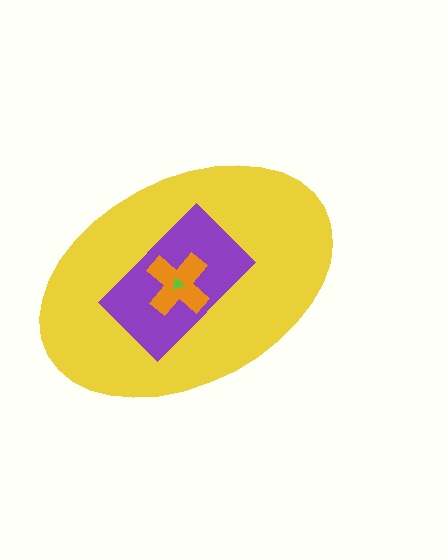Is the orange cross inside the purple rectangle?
Yes.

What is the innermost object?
The lime triangle.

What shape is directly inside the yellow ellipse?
The purple rectangle.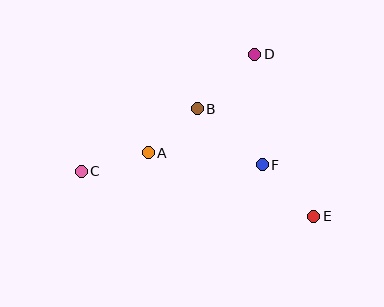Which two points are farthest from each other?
Points C and E are farthest from each other.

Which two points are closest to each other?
Points A and B are closest to each other.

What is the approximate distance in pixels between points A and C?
The distance between A and C is approximately 69 pixels.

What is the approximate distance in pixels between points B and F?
The distance between B and F is approximately 86 pixels.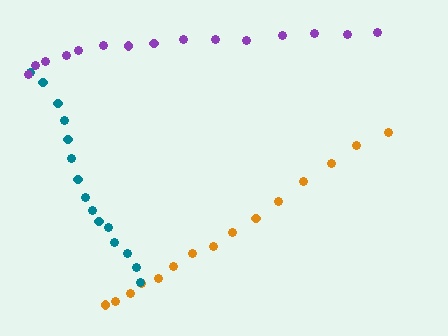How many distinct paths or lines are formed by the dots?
There are 3 distinct paths.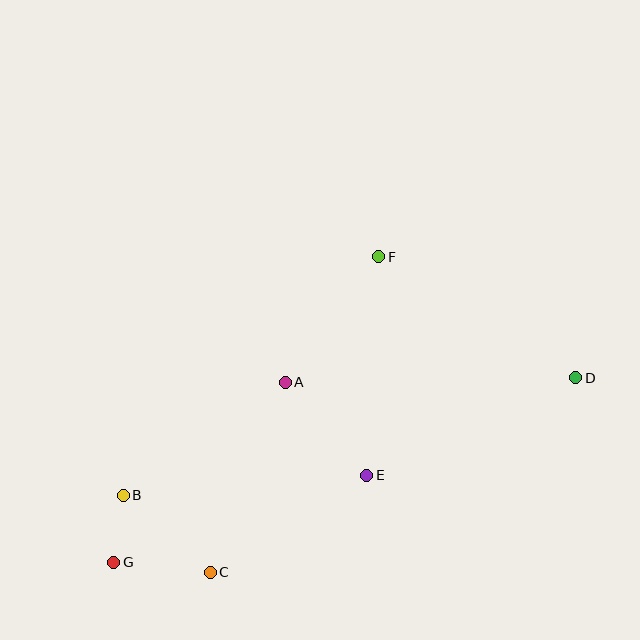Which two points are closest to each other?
Points B and G are closest to each other.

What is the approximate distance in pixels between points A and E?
The distance between A and E is approximately 123 pixels.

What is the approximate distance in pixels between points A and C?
The distance between A and C is approximately 205 pixels.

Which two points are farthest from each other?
Points D and G are farthest from each other.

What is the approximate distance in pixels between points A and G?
The distance between A and G is approximately 248 pixels.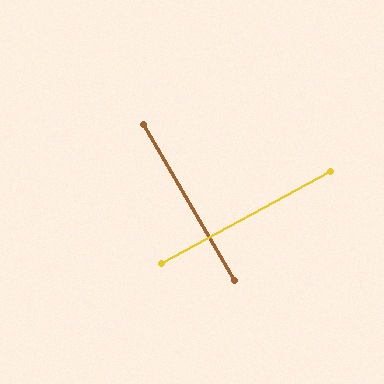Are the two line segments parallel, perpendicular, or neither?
Perpendicular — they meet at approximately 88°.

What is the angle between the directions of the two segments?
Approximately 88 degrees.